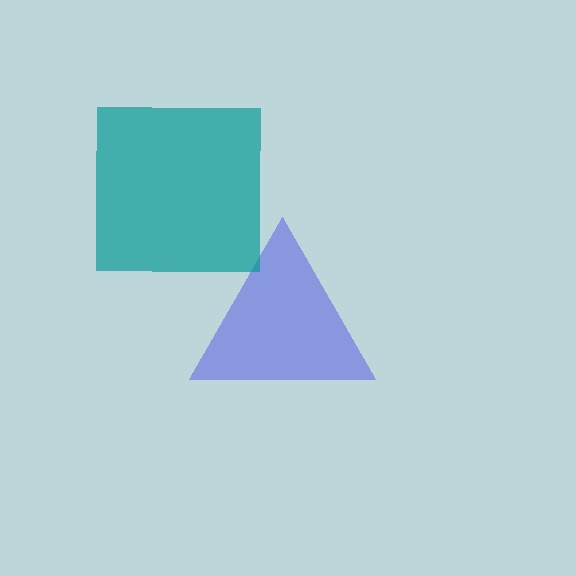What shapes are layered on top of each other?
The layered shapes are: a blue triangle, a teal square.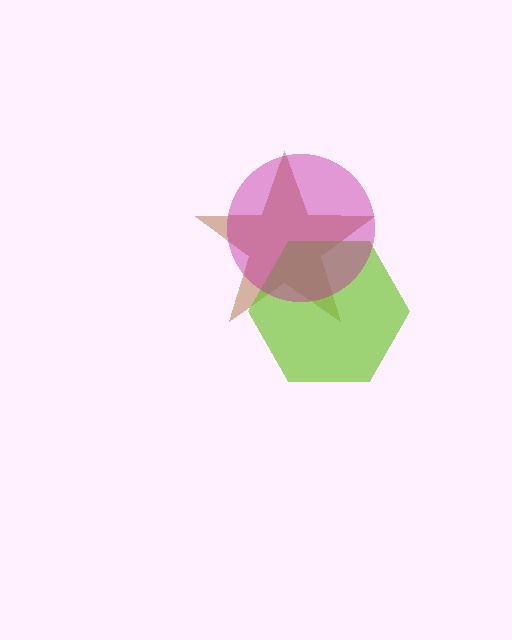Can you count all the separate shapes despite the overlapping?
Yes, there are 3 separate shapes.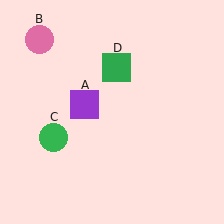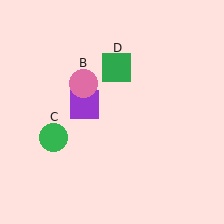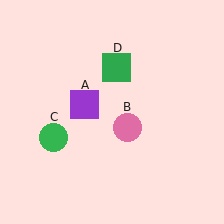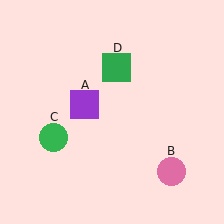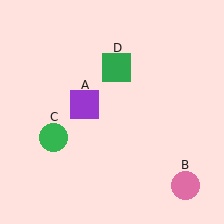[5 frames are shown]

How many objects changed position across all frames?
1 object changed position: pink circle (object B).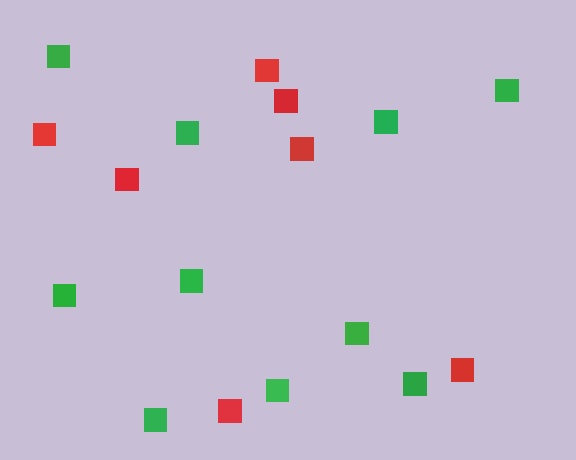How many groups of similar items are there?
There are 2 groups: one group of green squares (10) and one group of red squares (7).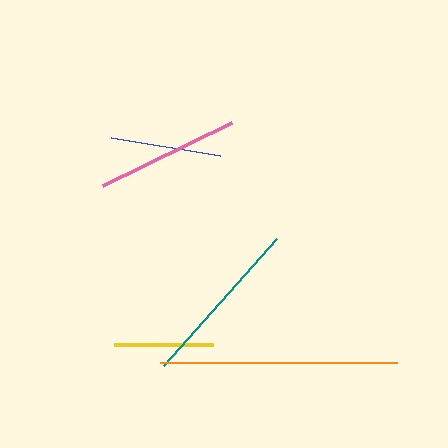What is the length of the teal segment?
The teal segment is approximately 170 pixels long.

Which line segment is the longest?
The orange line is the longest at approximately 237 pixels.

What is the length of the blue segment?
The blue segment is approximately 111 pixels long.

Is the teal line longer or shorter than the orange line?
The orange line is longer than the teal line.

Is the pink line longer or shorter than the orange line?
The orange line is longer than the pink line.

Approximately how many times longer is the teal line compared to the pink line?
The teal line is approximately 1.2 times the length of the pink line.